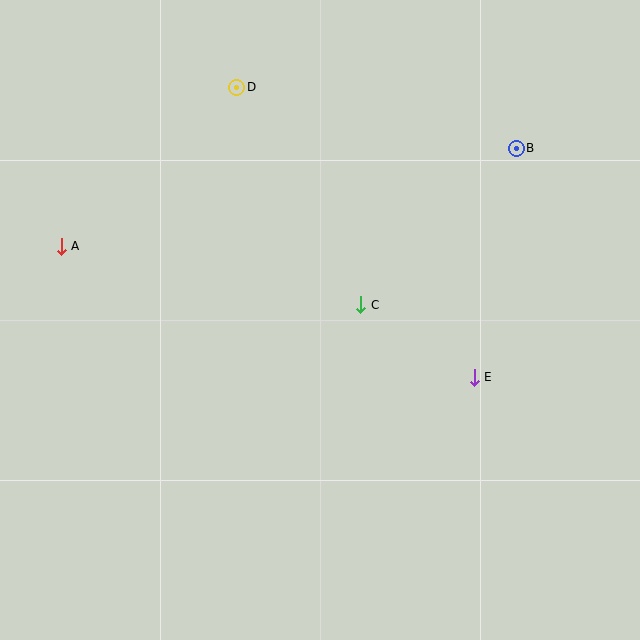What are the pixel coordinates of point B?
Point B is at (516, 148).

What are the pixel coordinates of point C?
Point C is at (361, 305).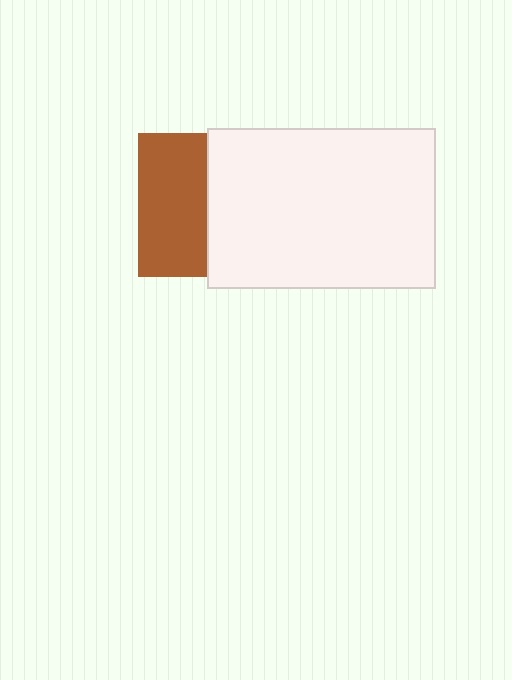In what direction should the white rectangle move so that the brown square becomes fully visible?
The white rectangle should move right. That is the shortest direction to clear the overlap and leave the brown square fully visible.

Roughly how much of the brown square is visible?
About half of it is visible (roughly 49%).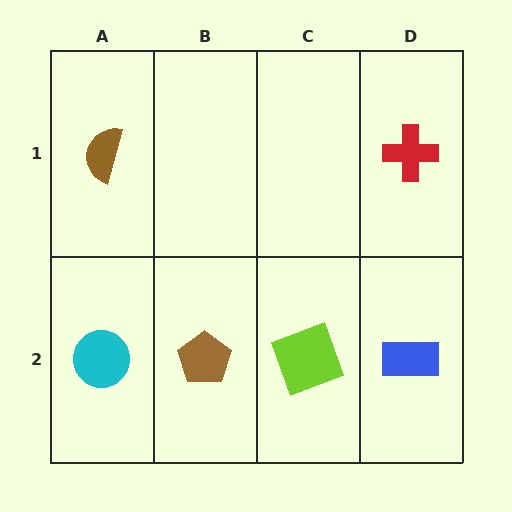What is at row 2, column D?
A blue rectangle.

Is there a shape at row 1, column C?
No, that cell is empty.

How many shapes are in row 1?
2 shapes.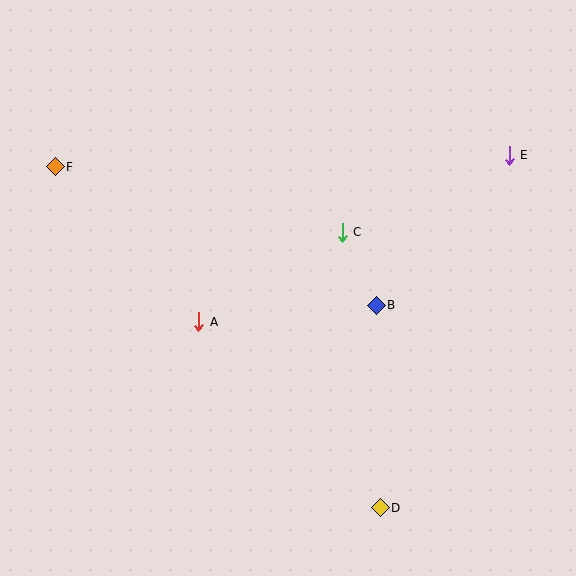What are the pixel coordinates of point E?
Point E is at (509, 155).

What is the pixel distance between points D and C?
The distance between D and C is 278 pixels.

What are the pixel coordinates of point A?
Point A is at (199, 322).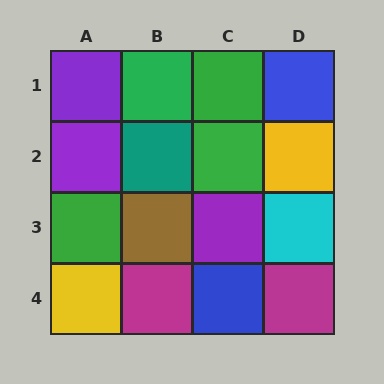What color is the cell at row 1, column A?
Purple.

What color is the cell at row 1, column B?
Green.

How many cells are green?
4 cells are green.